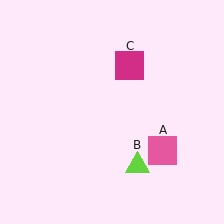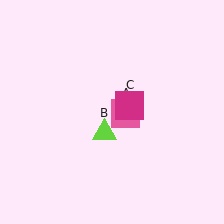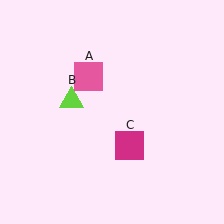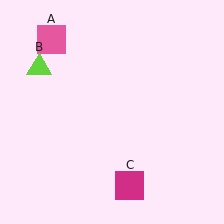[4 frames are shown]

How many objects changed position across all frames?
3 objects changed position: pink square (object A), lime triangle (object B), magenta square (object C).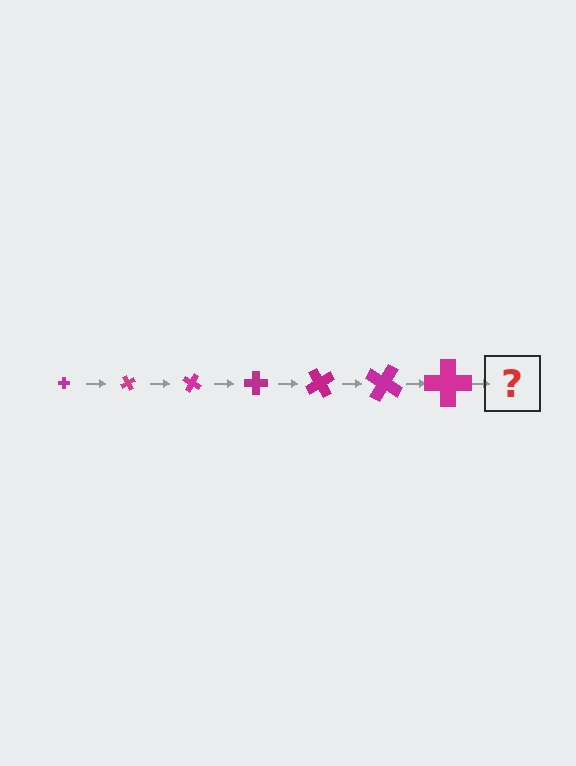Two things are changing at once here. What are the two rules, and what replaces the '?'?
The two rules are that the cross grows larger each step and it rotates 60 degrees each step. The '?' should be a cross, larger than the previous one and rotated 420 degrees from the start.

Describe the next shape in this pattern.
It should be a cross, larger than the previous one and rotated 420 degrees from the start.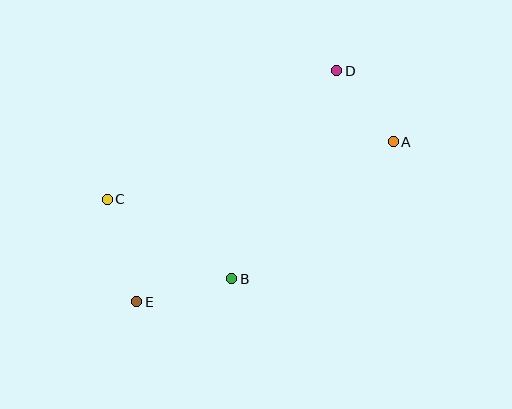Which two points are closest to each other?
Points A and D are closest to each other.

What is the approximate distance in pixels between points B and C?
The distance between B and C is approximately 148 pixels.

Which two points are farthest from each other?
Points D and E are farthest from each other.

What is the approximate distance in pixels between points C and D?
The distance between C and D is approximately 263 pixels.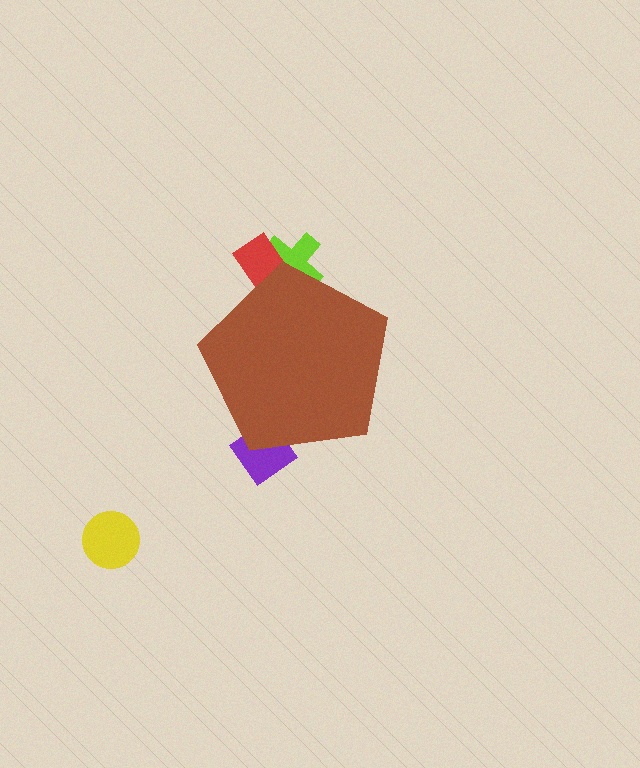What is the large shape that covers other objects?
A brown pentagon.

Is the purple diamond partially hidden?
Yes, the purple diamond is partially hidden behind the brown pentagon.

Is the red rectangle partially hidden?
Yes, the red rectangle is partially hidden behind the brown pentagon.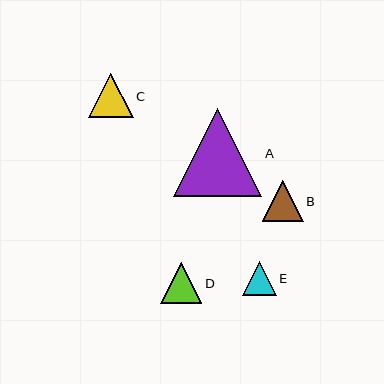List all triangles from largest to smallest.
From largest to smallest: A, C, D, B, E.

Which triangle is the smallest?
Triangle E is the smallest with a size of approximately 33 pixels.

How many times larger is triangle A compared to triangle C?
Triangle A is approximately 2.0 times the size of triangle C.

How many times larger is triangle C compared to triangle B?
Triangle C is approximately 1.1 times the size of triangle B.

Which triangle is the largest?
Triangle A is the largest with a size of approximately 88 pixels.